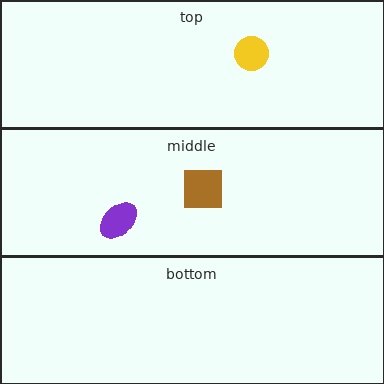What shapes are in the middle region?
The brown square, the purple ellipse.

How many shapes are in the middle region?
2.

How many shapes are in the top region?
1.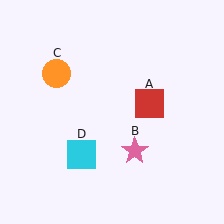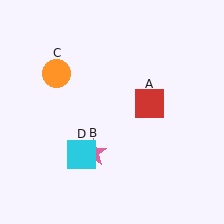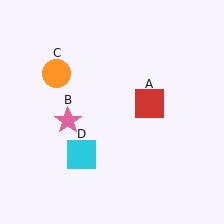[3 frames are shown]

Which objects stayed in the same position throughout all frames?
Red square (object A) and orange circle (object C) and cyan square (object D) remained stationary.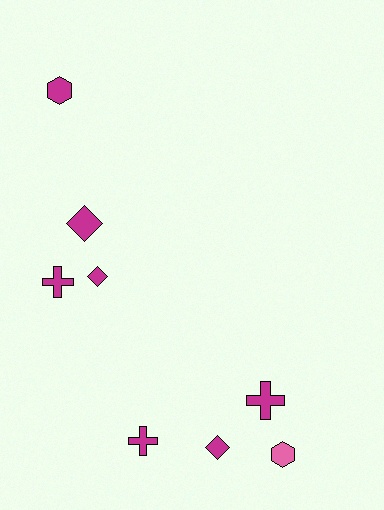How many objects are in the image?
There are 8 objects.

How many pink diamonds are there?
There are no pink diamonds.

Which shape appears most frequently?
Diamond, with 3 objects.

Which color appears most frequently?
Magenta, with 7 objects.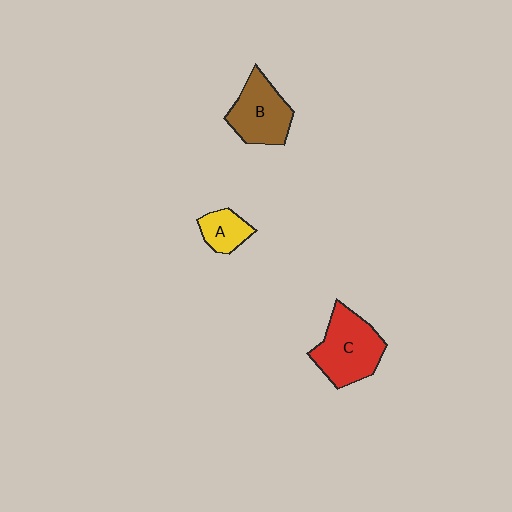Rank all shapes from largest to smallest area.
From largest to smallest: C (red), B (brown), A (yellow).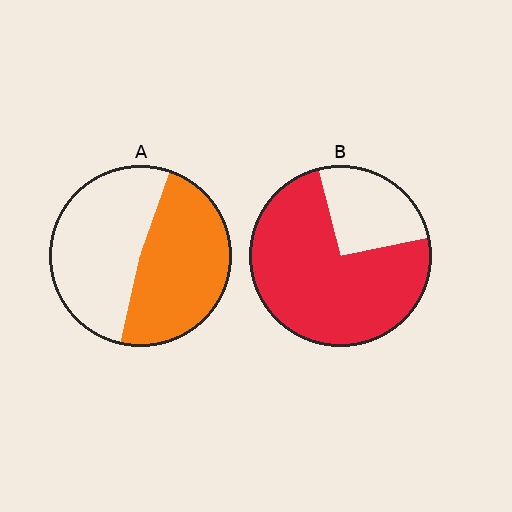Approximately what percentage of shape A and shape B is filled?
A is approximately 50% and B is approximately 75%.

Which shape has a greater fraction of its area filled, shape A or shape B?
Shape B.